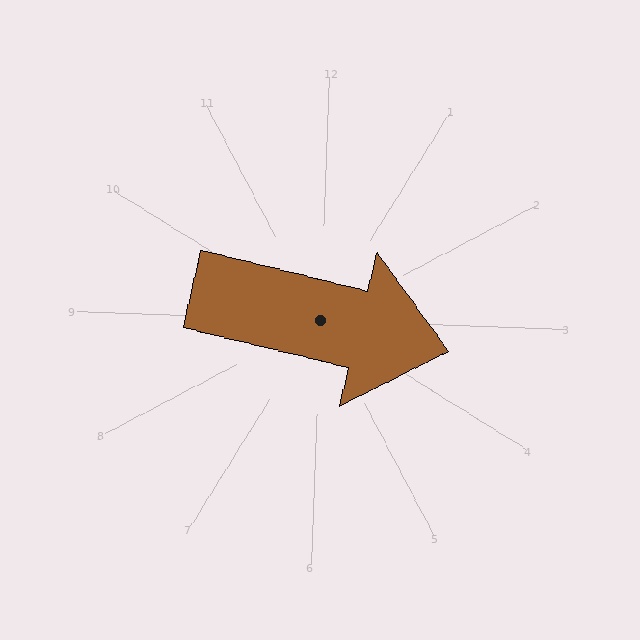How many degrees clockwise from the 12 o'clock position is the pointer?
Approximately 102 degrees.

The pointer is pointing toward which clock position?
Roughly 3 o'clock.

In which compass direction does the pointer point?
East.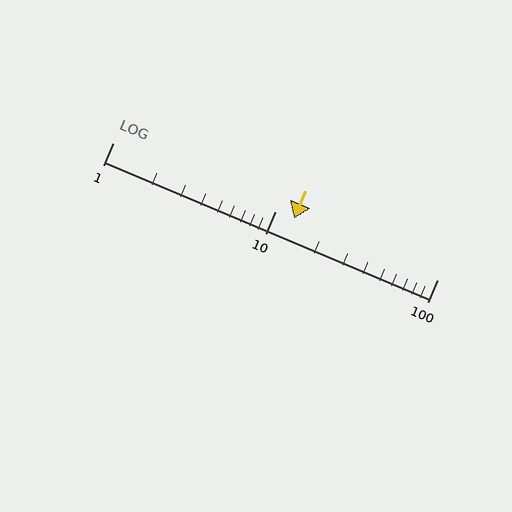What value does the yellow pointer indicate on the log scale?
The pointer indicates approximately 13.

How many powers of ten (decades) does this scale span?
The scale spans 2 decades, from 1 to 100.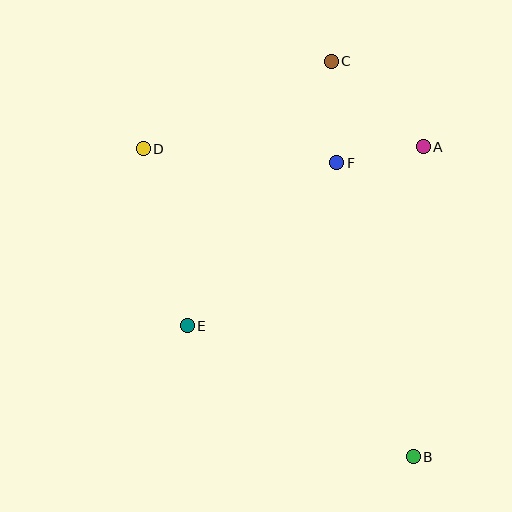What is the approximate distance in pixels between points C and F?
The distance between C and F is approximately 102 pixels.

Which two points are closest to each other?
Points A and F are closest to each other.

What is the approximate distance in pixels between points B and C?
The distance between B and C is approximately 404 pixels.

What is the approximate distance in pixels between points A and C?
The distance between A and C is approximately 125 pixels.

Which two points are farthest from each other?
Points B and D are farthest from each other.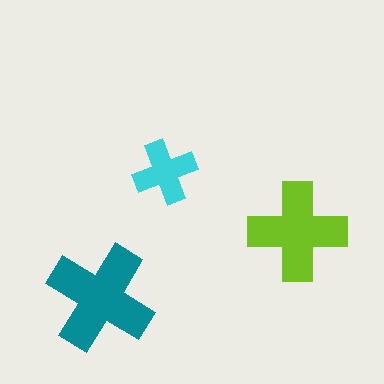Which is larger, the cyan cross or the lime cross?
The lime one.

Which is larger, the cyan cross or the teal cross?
The teal one.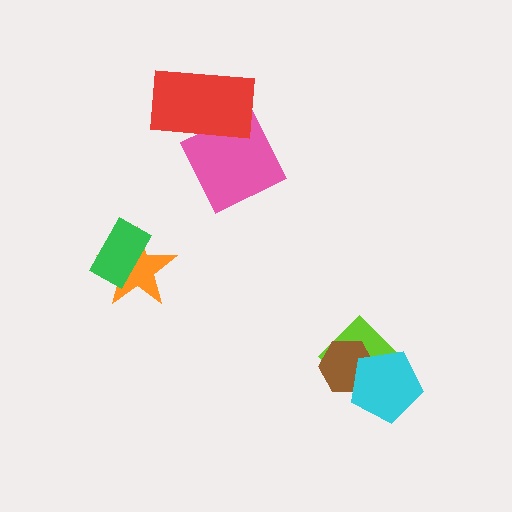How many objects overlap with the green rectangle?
1 object overlaps with the green rectangle.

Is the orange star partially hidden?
Yes, it is partially covered by another shape.